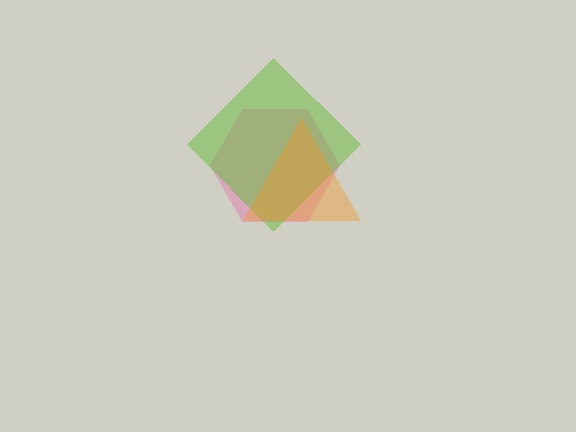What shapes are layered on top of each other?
The layered shapes are: a pink hexagon, a lime diamond, an orange triangle.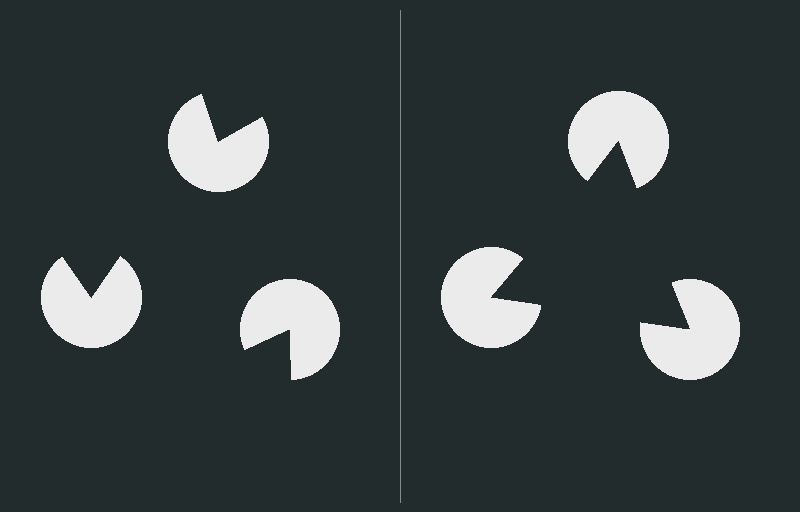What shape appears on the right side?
An illusory triangle.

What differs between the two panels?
The pac-man discs are positioned identically on both sides; only the wedge orientations differ. On the right they align to a triangle; on the left they are misaligned.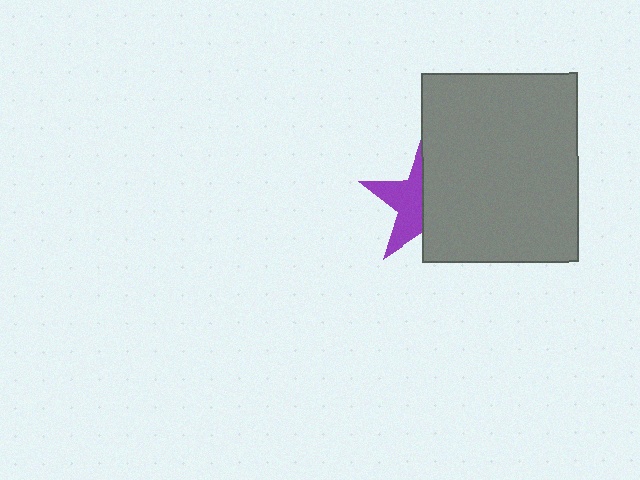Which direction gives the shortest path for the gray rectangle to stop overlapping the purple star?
Moving right gives the shortest separation.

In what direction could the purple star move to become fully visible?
The purple star could move left. That would shift it out from behind the gray rectangle entirely.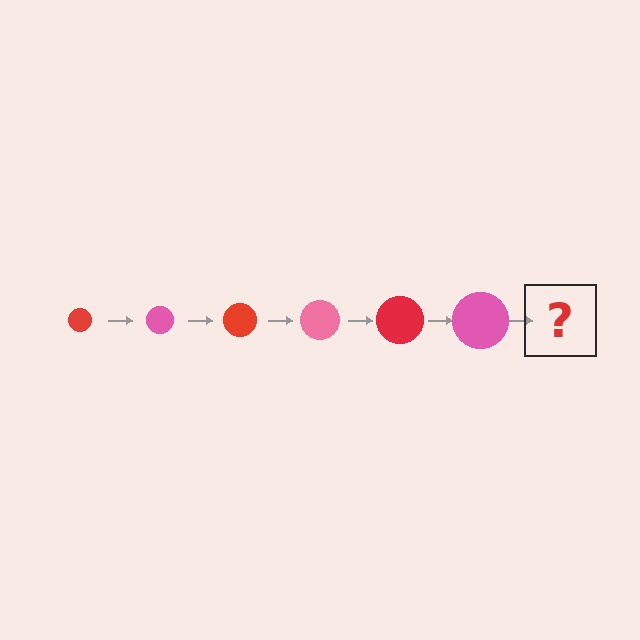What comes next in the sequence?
The next element should be a red circle, larger than the previous one.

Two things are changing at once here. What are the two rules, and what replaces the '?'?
The two rules are that the circle grows larger each step and the color cycles through red and pink. The '?' should be a red circle, larger than the previous one.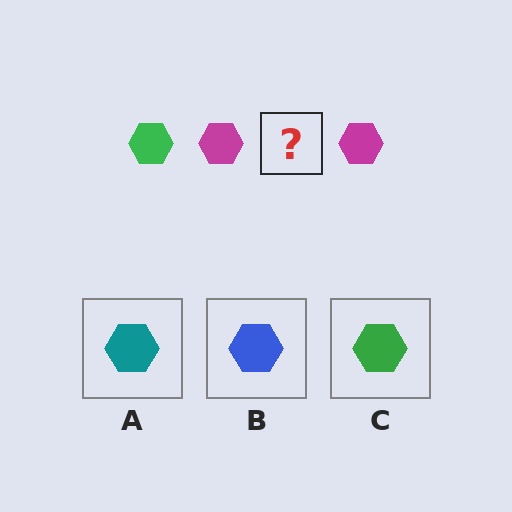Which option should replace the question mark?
Option C.